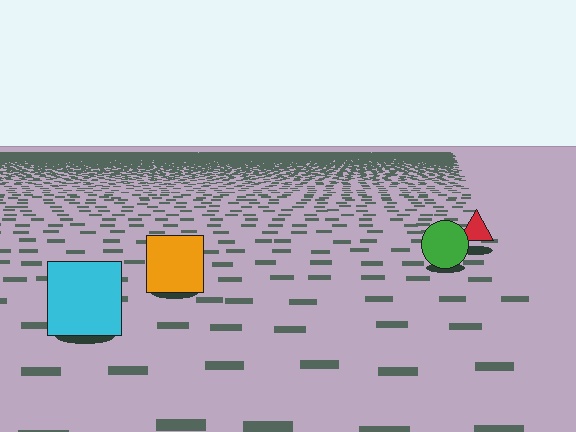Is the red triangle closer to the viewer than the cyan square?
No. The cyan square is closer — you can tell from the texture gradient: the ground texture is coarser near it.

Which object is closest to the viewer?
The cyan square is closest. The texture marks near it are larger and more spread out.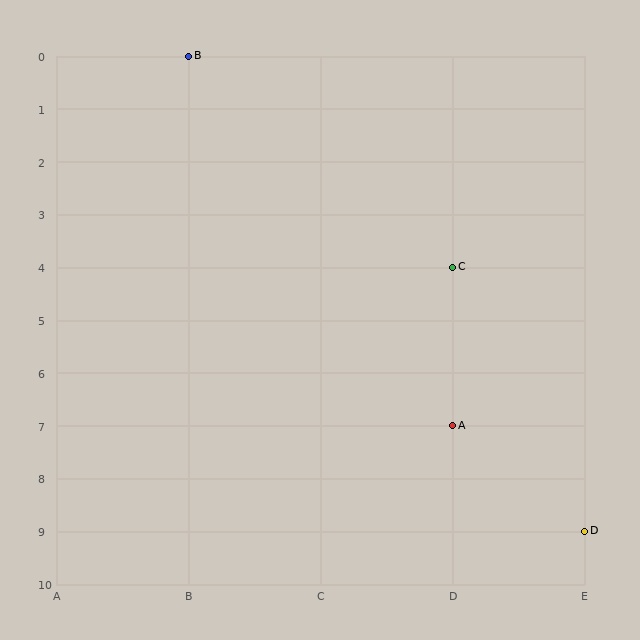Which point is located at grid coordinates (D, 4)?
Point C is at (D, 4).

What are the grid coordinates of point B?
Point B is at grid coordinates (B, 0).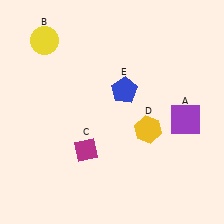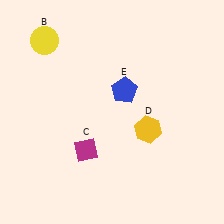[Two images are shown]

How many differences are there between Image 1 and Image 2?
There is 1 difference between the two images.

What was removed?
The purple square (A) was removed in Image 2.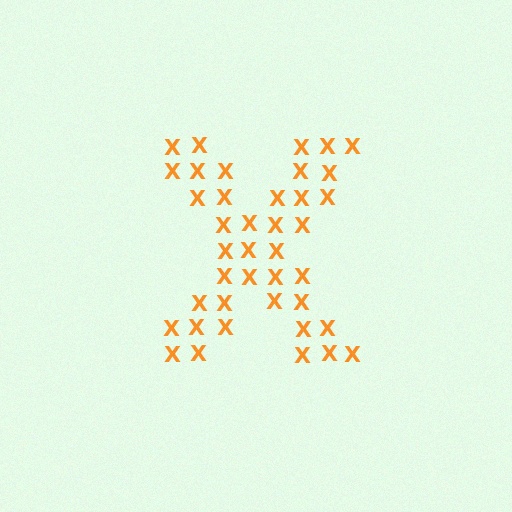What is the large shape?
The large shape is the letter X.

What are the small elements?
The small elements are letter X's.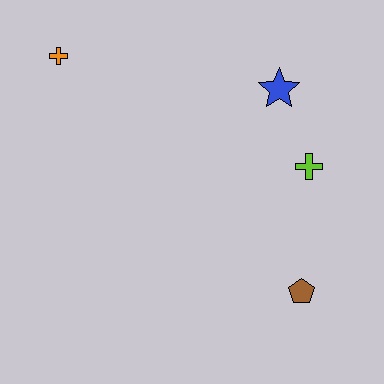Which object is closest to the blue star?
The lime cross is closest to the blue star.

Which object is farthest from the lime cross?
The orange cross is farthest from the lime cross.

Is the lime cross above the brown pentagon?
Yes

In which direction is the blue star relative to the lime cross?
The blue star is above the lime cross.